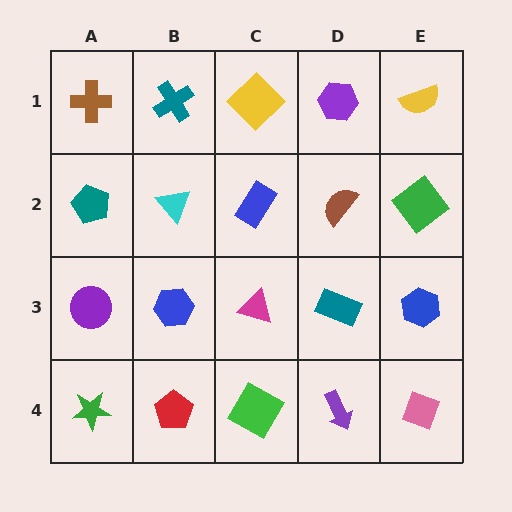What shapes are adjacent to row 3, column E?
A green diamond (row 2, column E), a pink diamond (row 4, column E), a teal rectangle (row 3, column D).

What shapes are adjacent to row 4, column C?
A magenta triangle (row 3, column C), a red pentagon (row 4, column B), a purple arrow (row 4, column D).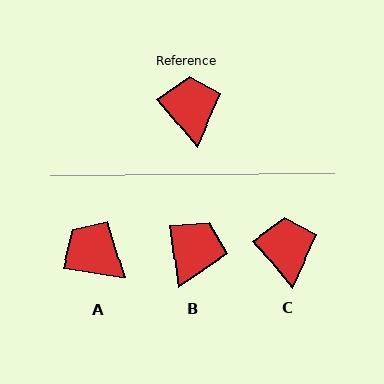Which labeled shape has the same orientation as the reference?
C.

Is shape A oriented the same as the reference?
No, it is off by about 41 degrees.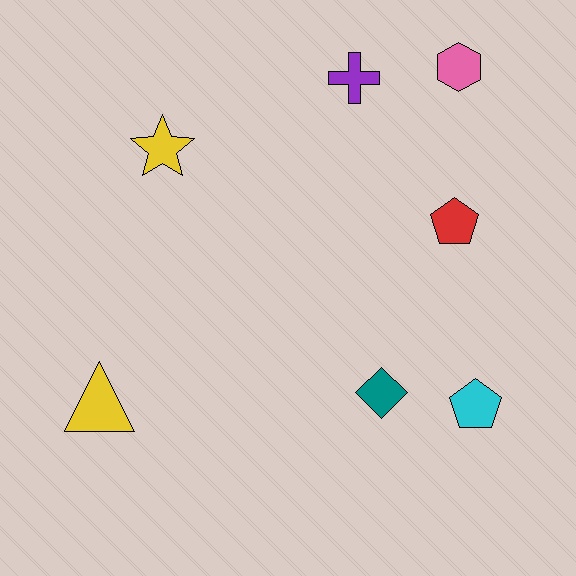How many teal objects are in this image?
There is 1 teal object.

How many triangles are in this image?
There is 1 triangle.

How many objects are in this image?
There are 7 objects.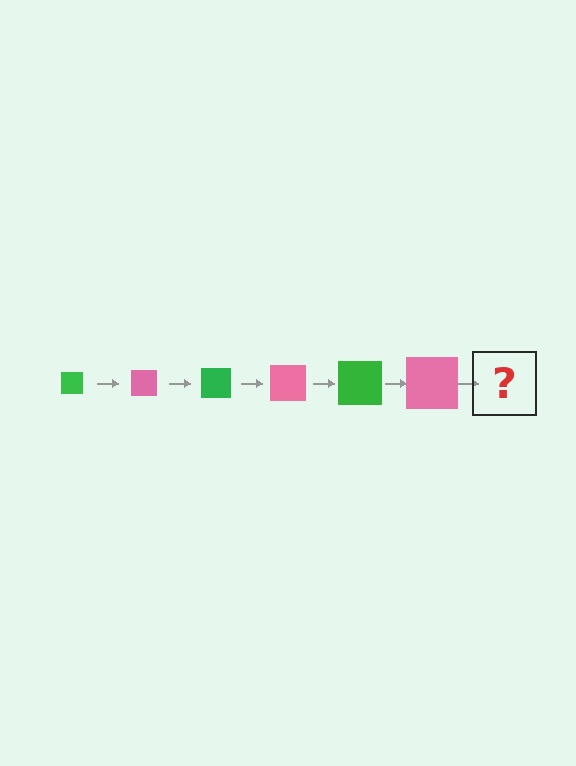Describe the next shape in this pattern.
It should be a green square, larger than the previous one.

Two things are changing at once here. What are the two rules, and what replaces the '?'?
The two rules are that the square grows larger each step and the color cycles through green and pink. The '?' should be a green square, larger than the previous one.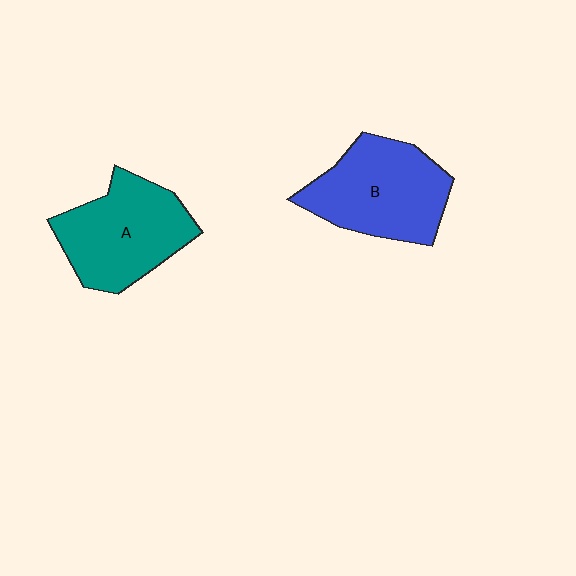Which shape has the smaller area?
Shape A (teal).